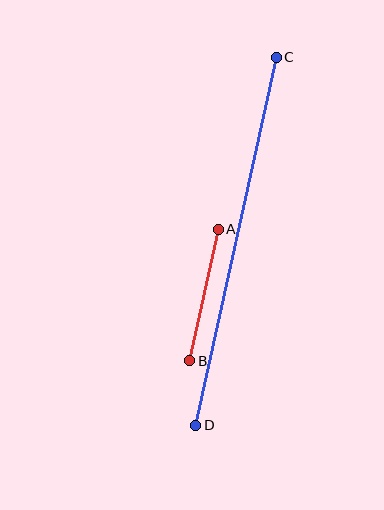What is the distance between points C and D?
The distance is approximately 377 pixels.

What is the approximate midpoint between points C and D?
The midpoint is at approximately (236, 241) pixels.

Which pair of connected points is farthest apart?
Points C and D are farthest apart.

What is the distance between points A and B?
The distance is approximately 135 pixels.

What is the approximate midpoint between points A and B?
The midpoint is at approximately (204, 295) pixels.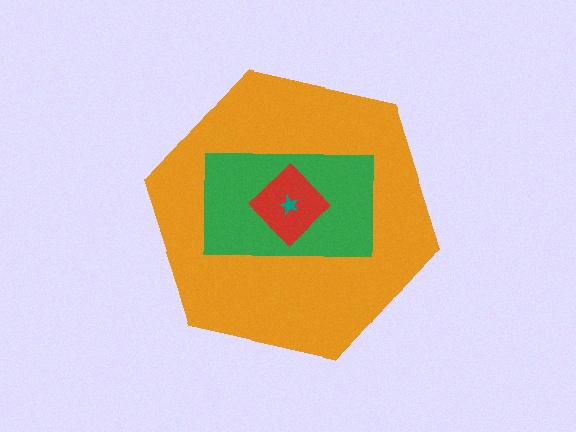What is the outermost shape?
The orange hexagon.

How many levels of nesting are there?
4.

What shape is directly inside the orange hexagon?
The green rectangle.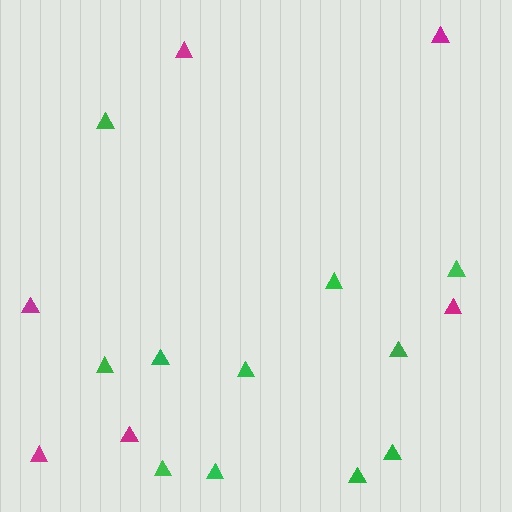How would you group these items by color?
There are 2 groups: one group of magenta triangles (6) and one group of green triangles (11).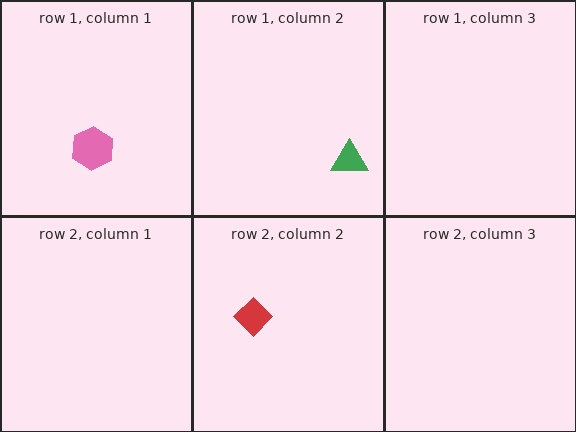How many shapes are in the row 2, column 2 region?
1.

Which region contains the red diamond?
The row 2, column 2 region.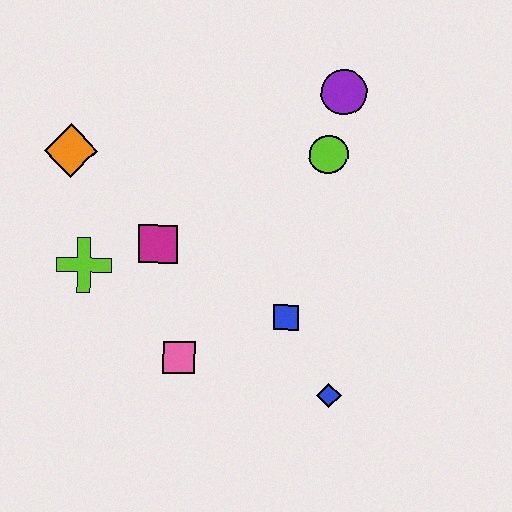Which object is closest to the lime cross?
The magenta square is closest to the lime cross.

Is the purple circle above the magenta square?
Yes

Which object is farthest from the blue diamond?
The orange diamond is farthest from the blue diamond.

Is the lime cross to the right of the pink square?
No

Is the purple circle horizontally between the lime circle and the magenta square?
No